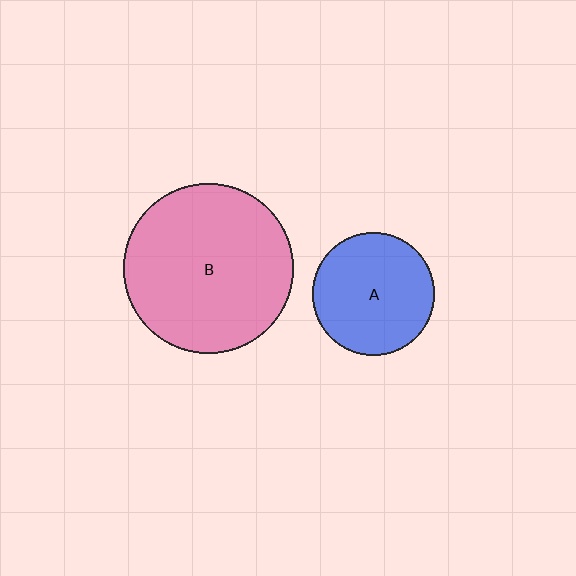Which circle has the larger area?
Circle B (pink).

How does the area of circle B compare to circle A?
Approximately 1.9 times.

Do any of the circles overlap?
No, none of the circles overlap.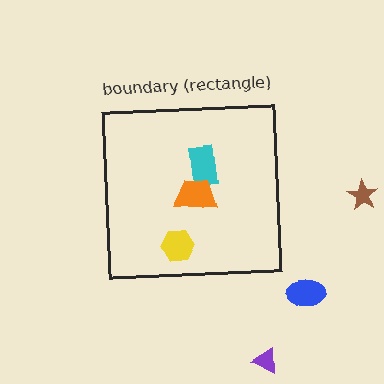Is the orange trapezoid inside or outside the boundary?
Inside.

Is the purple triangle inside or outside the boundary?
Outside.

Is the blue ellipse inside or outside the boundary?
Outside.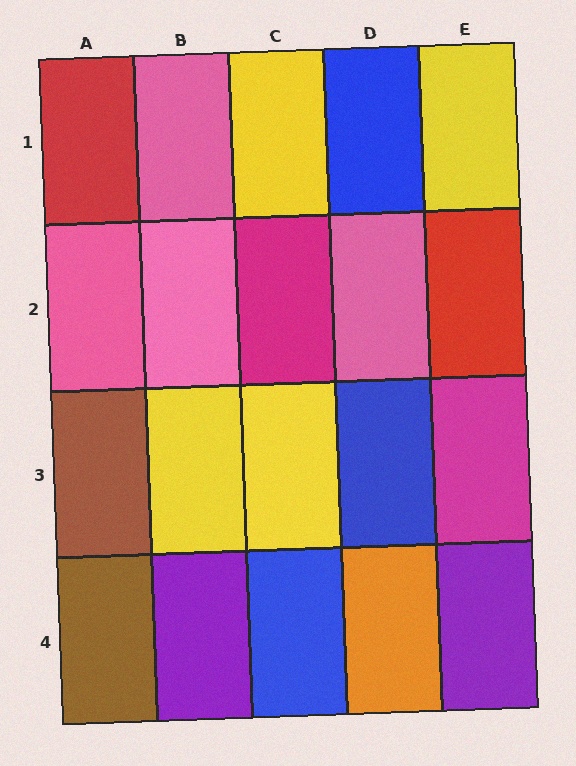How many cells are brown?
2 cells are brown.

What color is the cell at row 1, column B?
Pink.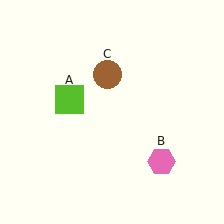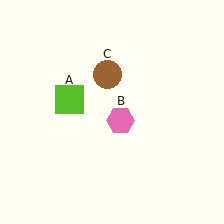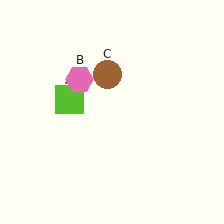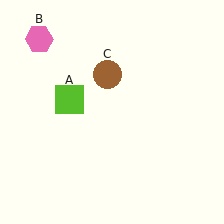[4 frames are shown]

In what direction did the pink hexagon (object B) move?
The pink hexagon (object B) moved up and to the left.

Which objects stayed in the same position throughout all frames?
Lime square (object A) and brown circle (object C) remained stationary.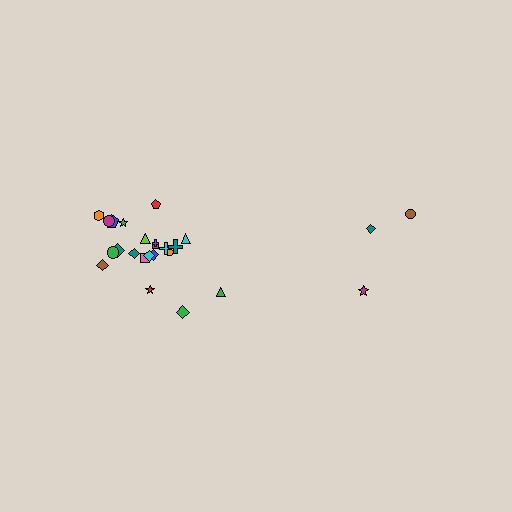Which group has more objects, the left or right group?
The left group.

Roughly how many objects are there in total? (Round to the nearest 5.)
Roughly 25 objects in total.